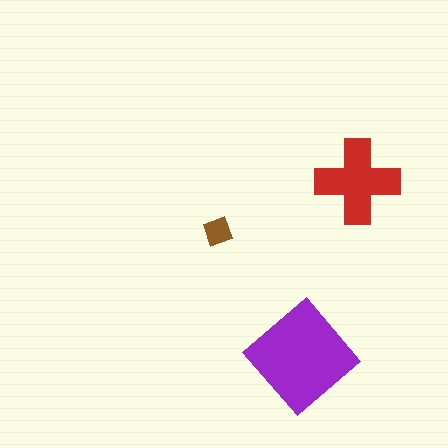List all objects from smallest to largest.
The brown diamond, the red cross, the purple diamond.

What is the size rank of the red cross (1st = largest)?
2nd.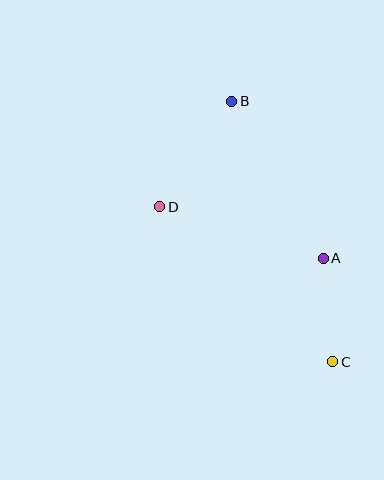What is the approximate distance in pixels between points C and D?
The distance between C and D is approximately 233 pixels.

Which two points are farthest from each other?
Points B and C are farthest from each other.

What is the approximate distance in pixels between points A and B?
The distance between A and B is approximately 182 pixels.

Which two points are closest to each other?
Points A and C are closest to each other.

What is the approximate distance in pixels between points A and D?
The distance between A and D is approximately 172 pixels.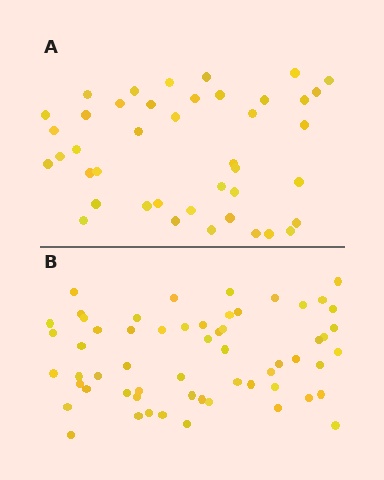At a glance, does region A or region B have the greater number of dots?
Region B (the bottom region) has more dots.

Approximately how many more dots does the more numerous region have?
Region B has approximately 15 more dots than region A.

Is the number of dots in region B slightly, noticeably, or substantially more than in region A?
Region B has noticeably more, but not dramatically so. The ratio is roughly 1.4 to 1.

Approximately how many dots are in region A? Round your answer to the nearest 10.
About 40 dots. (The exact count is 42, which rounds to 40.)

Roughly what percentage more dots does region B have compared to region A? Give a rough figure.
About 40% more.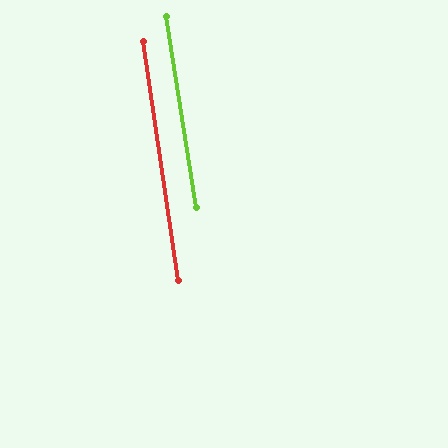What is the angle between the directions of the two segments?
Approximately 0 degrees.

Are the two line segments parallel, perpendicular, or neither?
Parallel — their directions differ by only 0.4°.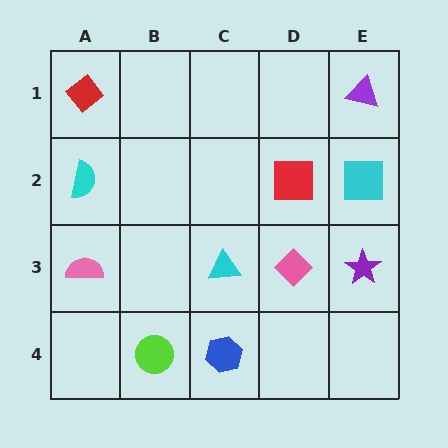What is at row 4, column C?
A blue hexagon.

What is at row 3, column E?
A purple star.